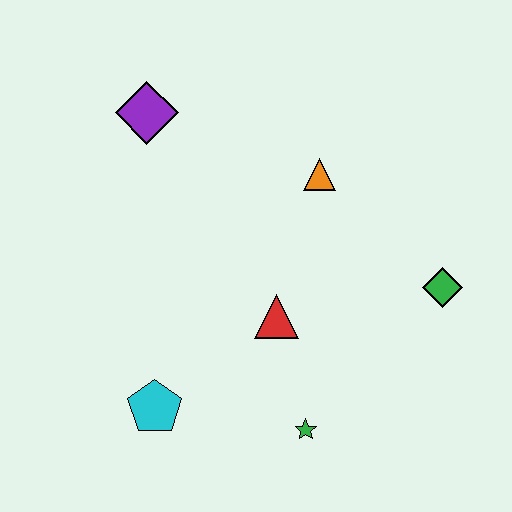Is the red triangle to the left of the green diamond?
Yes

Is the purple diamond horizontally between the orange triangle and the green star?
No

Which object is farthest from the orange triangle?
The cyan pentagon is farthest from the orange triangle.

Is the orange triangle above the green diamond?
Yes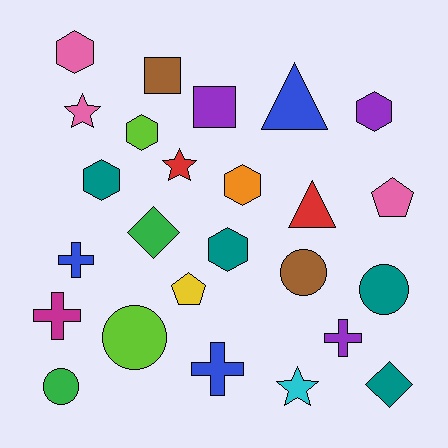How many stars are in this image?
There are 3 stars.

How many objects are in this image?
There are 25 objects.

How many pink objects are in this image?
There are 3 pink objects.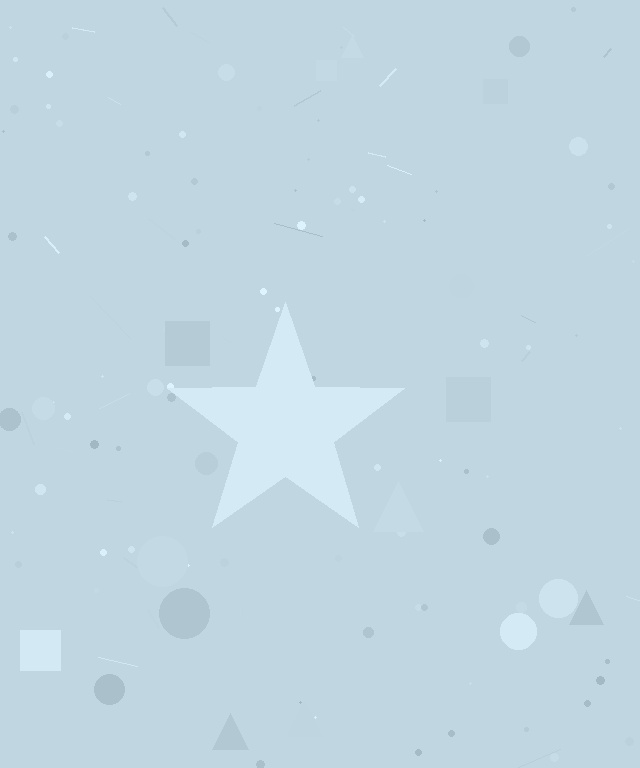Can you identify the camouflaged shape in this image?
The camouflaged shape is a star.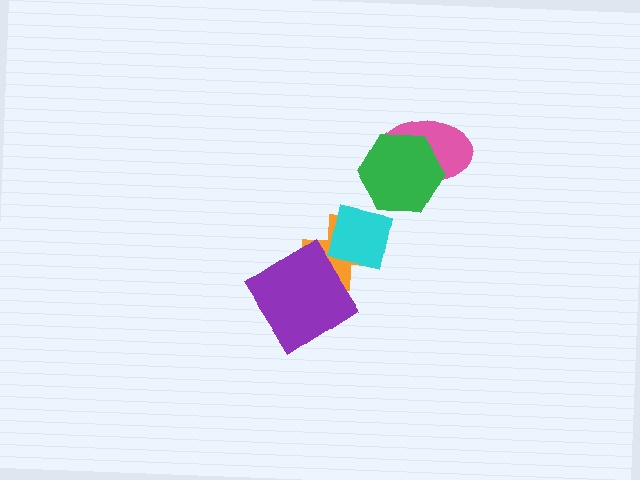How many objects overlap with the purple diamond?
1 object overlaps with the purple diamond.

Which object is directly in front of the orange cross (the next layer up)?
The cyan square is directly in front of the orange cross.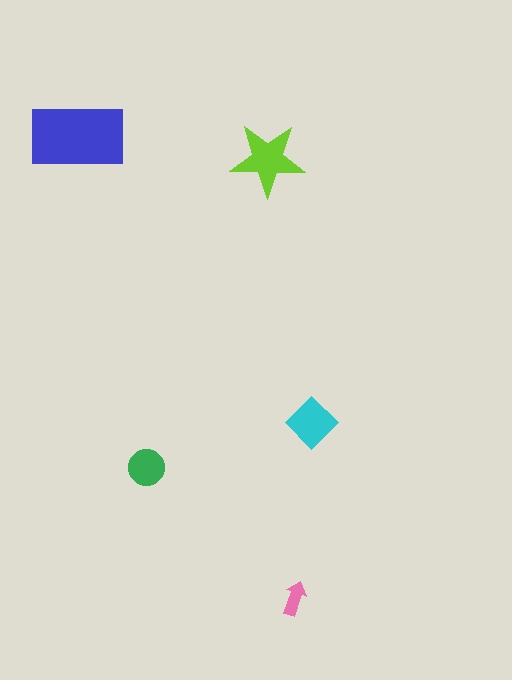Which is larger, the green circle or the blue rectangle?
The blue rectangle.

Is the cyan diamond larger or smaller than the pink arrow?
Larger.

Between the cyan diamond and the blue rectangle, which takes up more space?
The blue rectangle.